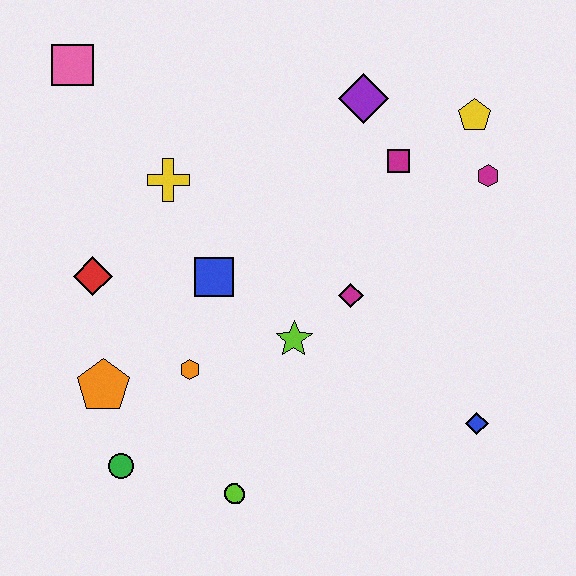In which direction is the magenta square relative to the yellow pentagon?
The magenta square is to the left of the yellow pentagon.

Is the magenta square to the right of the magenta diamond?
Yes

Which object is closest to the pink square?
The yellow cross is closest to the pink square.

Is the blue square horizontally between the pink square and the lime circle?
Yes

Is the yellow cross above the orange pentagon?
Yes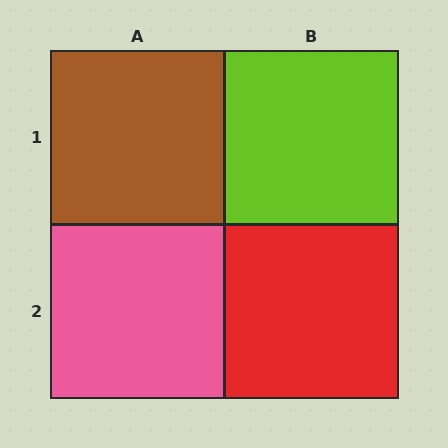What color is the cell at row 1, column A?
Brown.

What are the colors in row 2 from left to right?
Pink, red.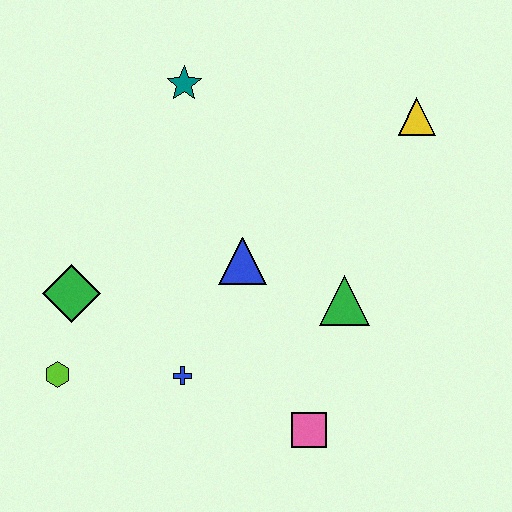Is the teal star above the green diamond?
Yes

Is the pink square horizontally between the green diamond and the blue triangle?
No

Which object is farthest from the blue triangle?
The yellow triangle is farthest from the blue triangle.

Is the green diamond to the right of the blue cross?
No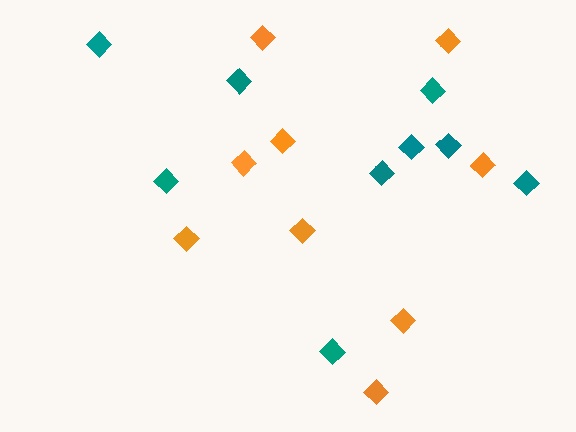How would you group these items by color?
There are 2 groups: one group of teal diamonds (9) and one group of orange diamonds (9).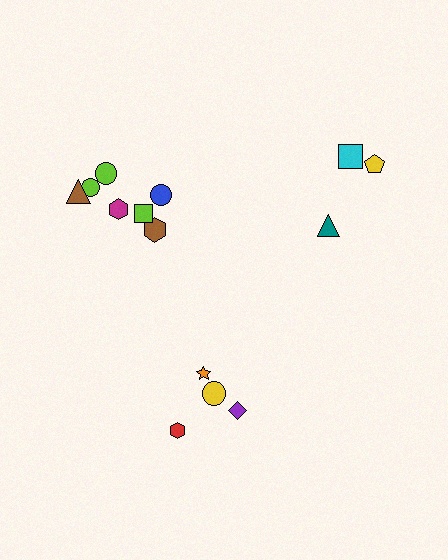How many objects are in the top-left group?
There are 7 objects.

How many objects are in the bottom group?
There are 4 objects.